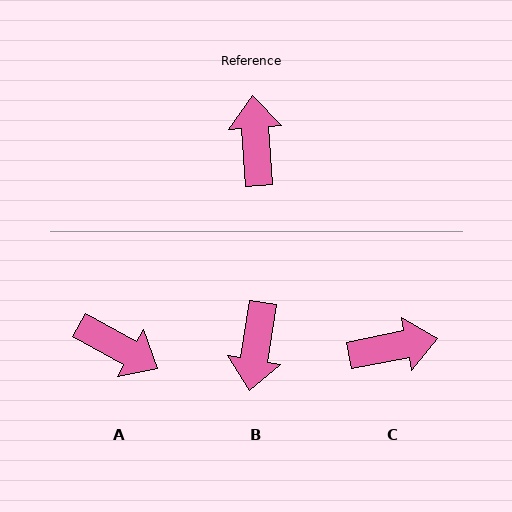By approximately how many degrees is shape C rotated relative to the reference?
Approximately 83 degrees clockwise.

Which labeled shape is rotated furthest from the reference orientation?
B, about 167 degrees away.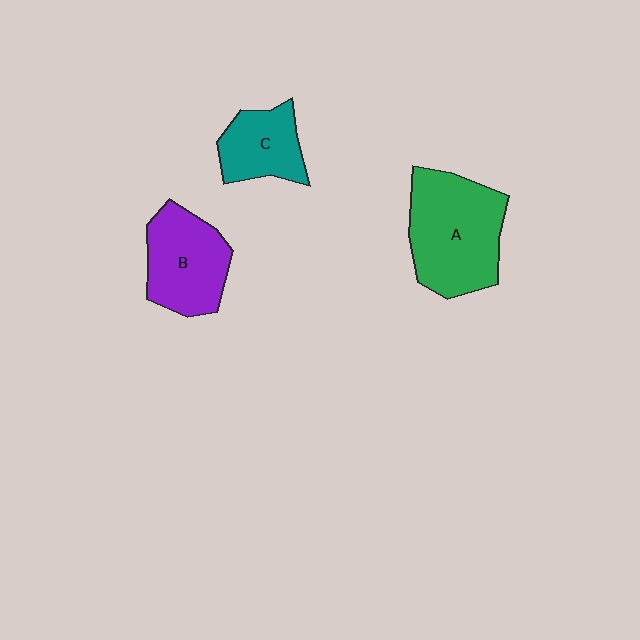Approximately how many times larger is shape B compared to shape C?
Approximately 1.4 times.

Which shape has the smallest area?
Shape C (teal).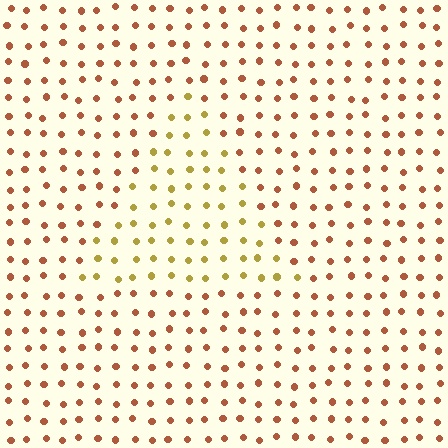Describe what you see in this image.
The image is filled with small brown elements in a uniform arrangement. A triangle-shaped region is visible where the elements are tinted to a slightly different hue, forming a subtle color boundary.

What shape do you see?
I see a triangle.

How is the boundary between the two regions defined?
The boundary is defined purely by a slight shift in hue (about 37 degrees). Spacing, size, and orientation are identical on both sides.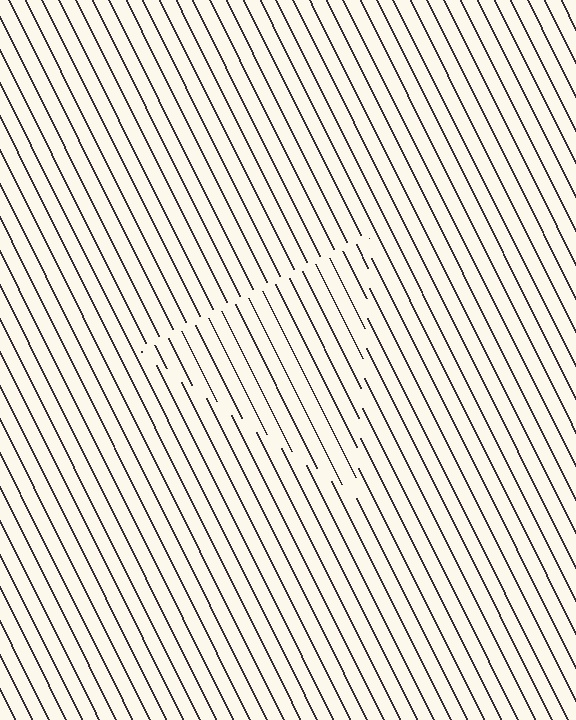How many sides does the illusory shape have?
3 sides — the line-ends trace a triangle.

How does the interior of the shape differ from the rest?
The interior of the shape contains the same grating, shifted by half a period — the contour is defined by the phase discontinuity where line-ends from the inner and outer gratings abut.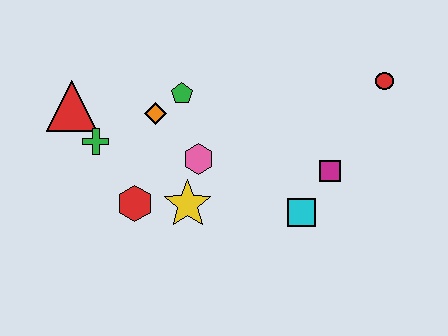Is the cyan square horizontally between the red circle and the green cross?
Yes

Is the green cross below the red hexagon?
No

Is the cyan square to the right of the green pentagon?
Yes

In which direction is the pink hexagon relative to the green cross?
The pink hexagon is to the right of the green cross.